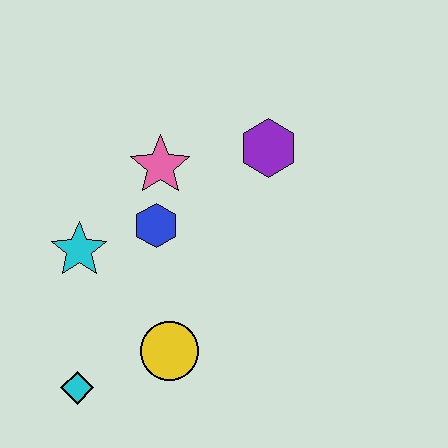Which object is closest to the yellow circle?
The cyan diamond is closest to the yellow circle.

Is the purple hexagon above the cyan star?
Yes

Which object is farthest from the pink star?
The cyan diamond is farthest from the pink star.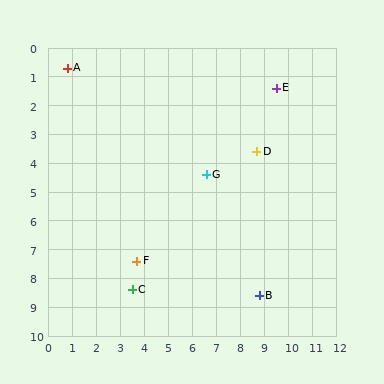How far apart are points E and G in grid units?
Points E and G are about 4.2 grid units apart.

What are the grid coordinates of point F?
Point F is at approximately (3.7, 7.4).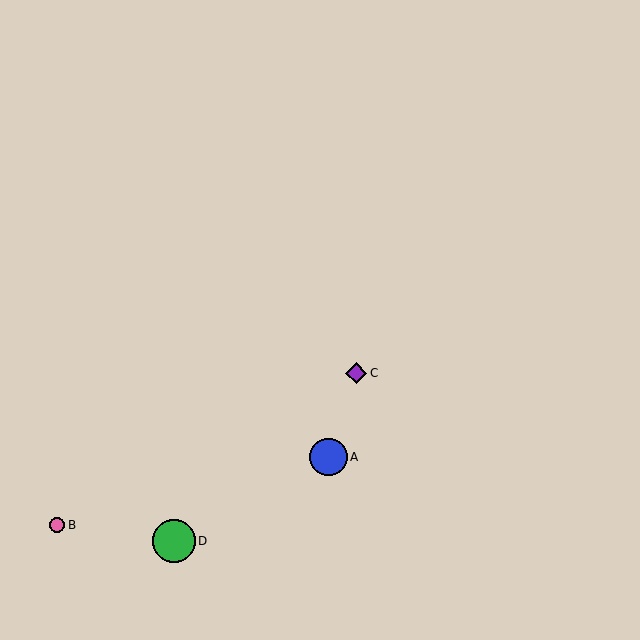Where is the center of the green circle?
The center of the green circle is at (174, 541).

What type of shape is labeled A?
Shape A is a blue circle.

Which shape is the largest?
The green circle (labeled D) is the largest.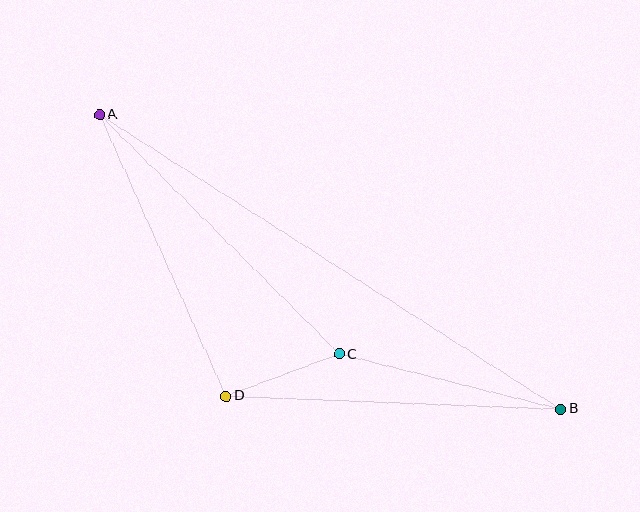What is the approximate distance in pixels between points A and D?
The distance between A and D is approximately 309 pixels.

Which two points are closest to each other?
Points C and D are closest to each other.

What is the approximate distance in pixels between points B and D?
The distance between B and D is approximately 335 pixels.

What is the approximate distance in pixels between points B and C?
The distance between B and C is approximately 228 pixels.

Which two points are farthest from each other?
Points A and B are farthest from each other.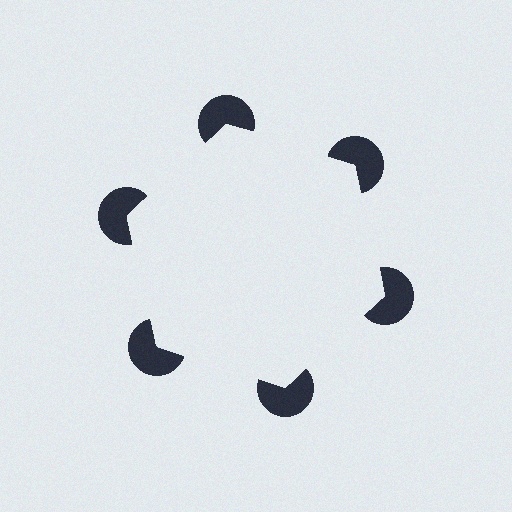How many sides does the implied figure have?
6 sides.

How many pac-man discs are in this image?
There are 6 — one at each vertex of the illusory hexagon.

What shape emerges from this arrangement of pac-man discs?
An illusory hexagon — its edges are inferred from the aligned wedge cuts in the pac-man discs, not physically drawn.